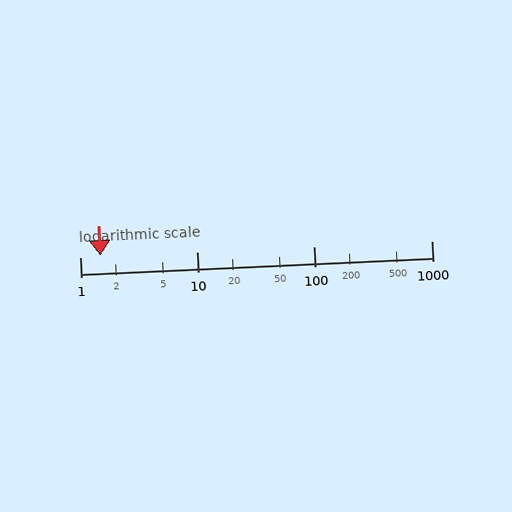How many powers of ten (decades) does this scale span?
The scale spans 3 decades, from 1 to 1000.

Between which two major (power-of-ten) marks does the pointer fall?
The pointer is between 1 and 10.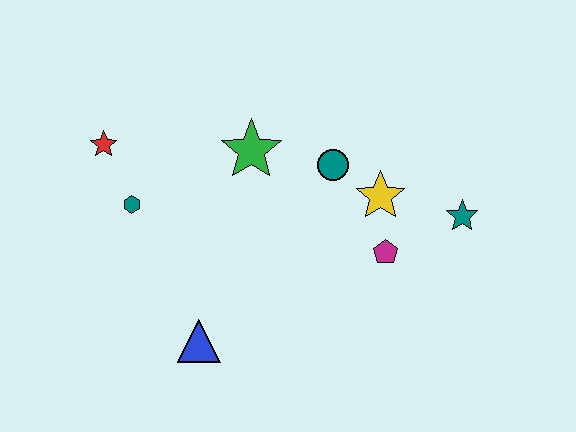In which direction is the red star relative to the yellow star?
The red star is to the left of the yellow star.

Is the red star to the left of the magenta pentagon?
Yes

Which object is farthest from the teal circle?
The red star is farthest from the teal circle.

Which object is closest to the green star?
The teal circle is closest to the green star.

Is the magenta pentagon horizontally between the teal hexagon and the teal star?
Yes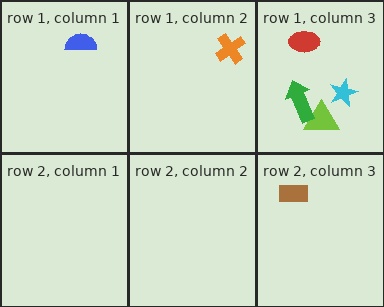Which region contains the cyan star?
The row 1, column 3 region.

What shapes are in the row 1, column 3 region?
The red ellipse, the cyan star, the lime triangle, the green arrow.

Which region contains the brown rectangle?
The row 2, column 3 region.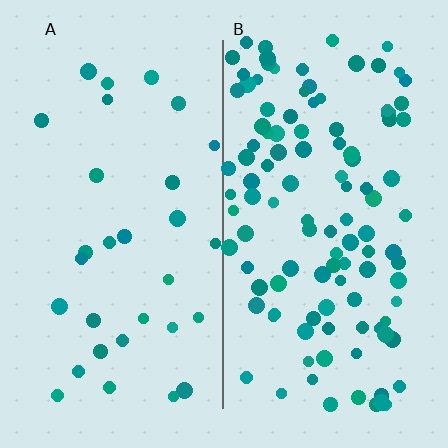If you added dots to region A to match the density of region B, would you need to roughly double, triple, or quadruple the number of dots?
Approximately quadruple.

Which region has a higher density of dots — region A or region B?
B (the right).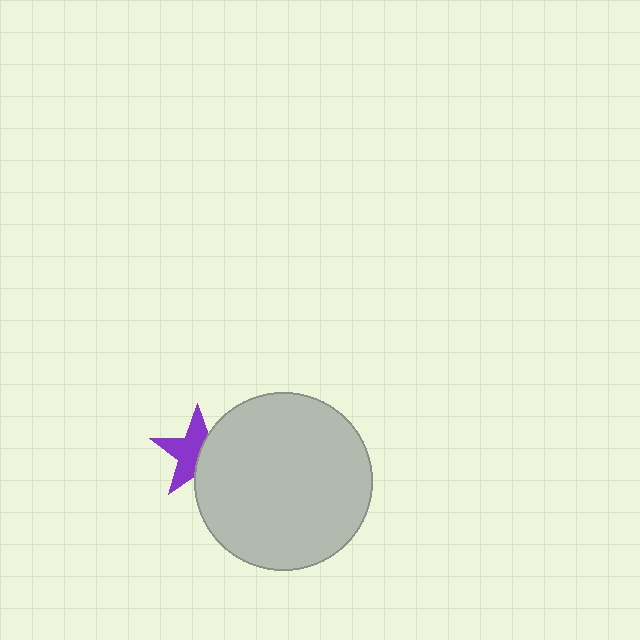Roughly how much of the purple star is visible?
About half of it is visible (roughly 57%).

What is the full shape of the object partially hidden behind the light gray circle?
The partially hidden object is a purple star.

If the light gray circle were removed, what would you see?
You would see the complete purple star.